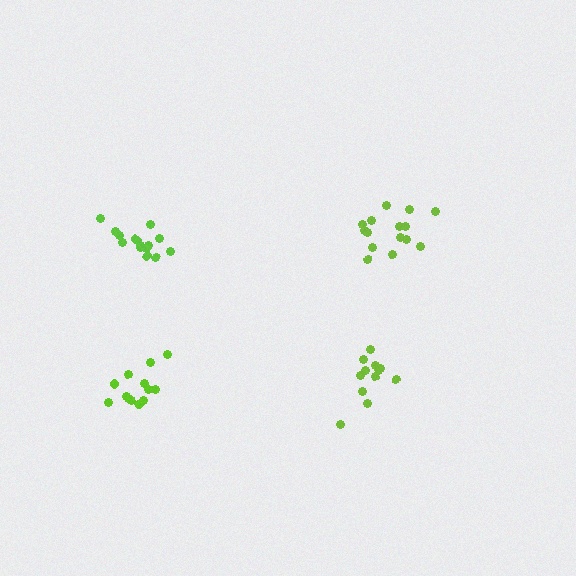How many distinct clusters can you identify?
There are 4 distinct clusters.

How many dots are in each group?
Group 1: 15 dots, Group 2: 13 dots, Group 3: 15 dots, Group 4: 12 dots (55 total).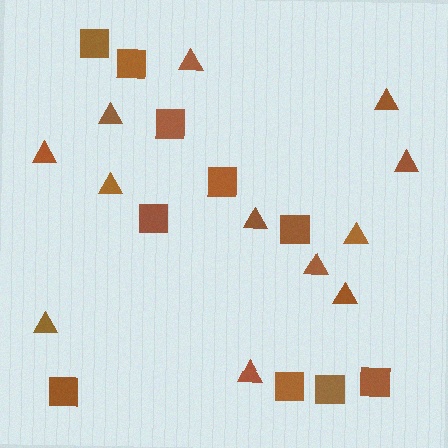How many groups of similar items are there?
There are 2 groups: one group of squares (10) and one group of triangles (12).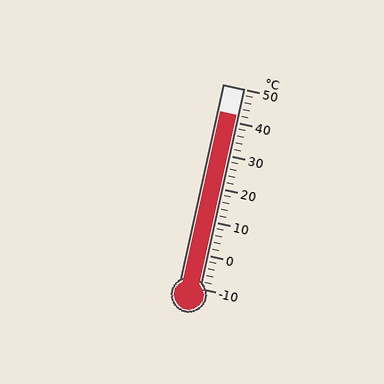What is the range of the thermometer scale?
The thermometer scale ranges from -10°C to 50°C.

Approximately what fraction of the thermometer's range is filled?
The thermometer is filled to approximately 85% of its range.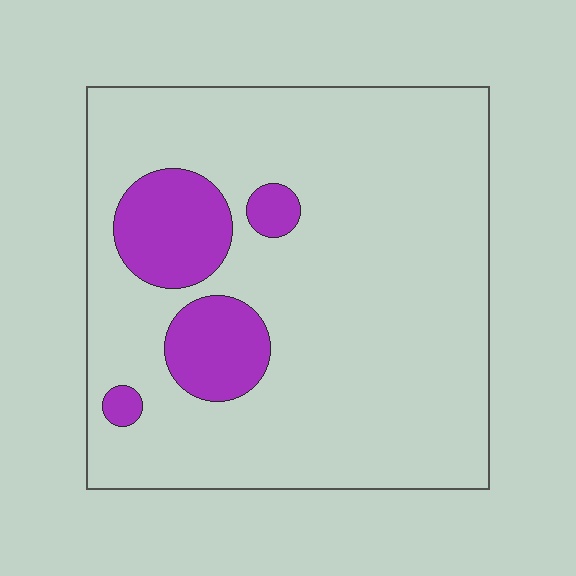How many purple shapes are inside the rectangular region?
4.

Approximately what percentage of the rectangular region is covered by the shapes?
Approximately 15%.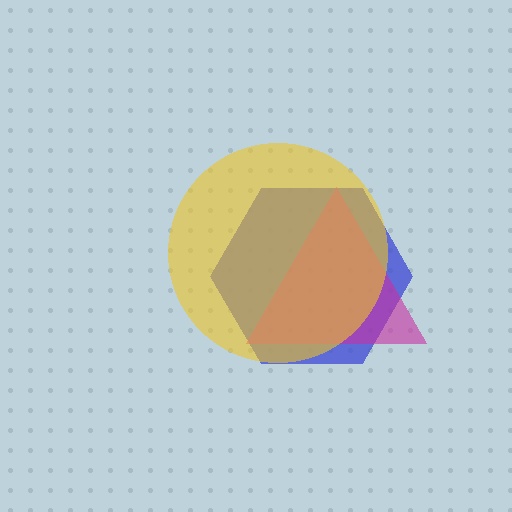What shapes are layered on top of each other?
The layered shapes are: a blue hexagon, a magenta triangle, a yellow circle.